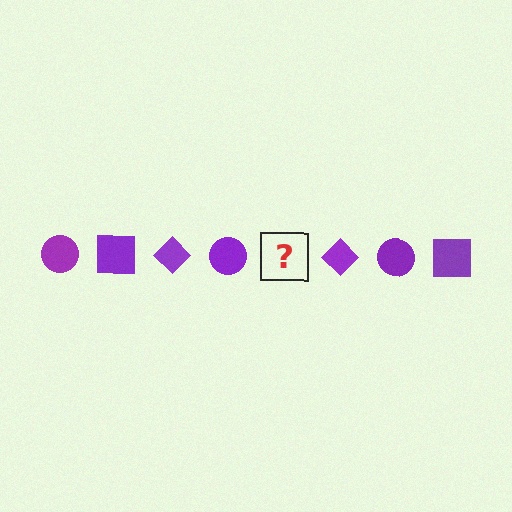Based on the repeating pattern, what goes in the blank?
The blank should be a purple square.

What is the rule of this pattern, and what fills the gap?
The rule is that the pattern cycles through circle, square, diamond shapes in purple. The gap should be filled with a purple square.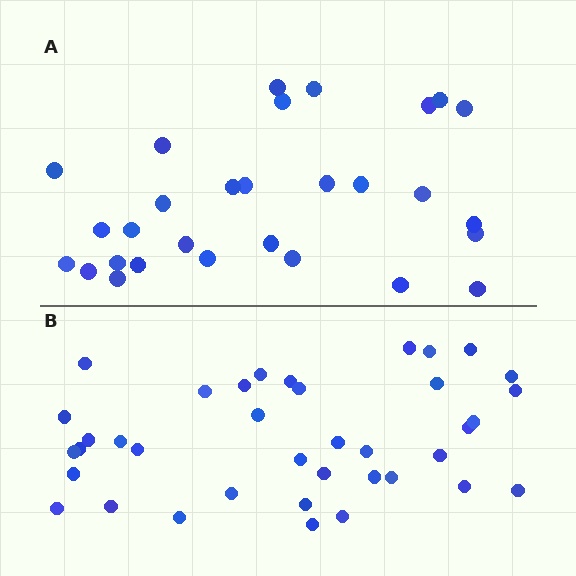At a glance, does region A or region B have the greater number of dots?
Region B (the bottom region) has more dots.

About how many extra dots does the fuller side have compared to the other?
Region B has roughly 8 or so more dots than region A.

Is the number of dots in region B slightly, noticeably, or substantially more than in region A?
Region B has noticeably more, but not dramatically so. The ratio is roughly 1.3 to 1.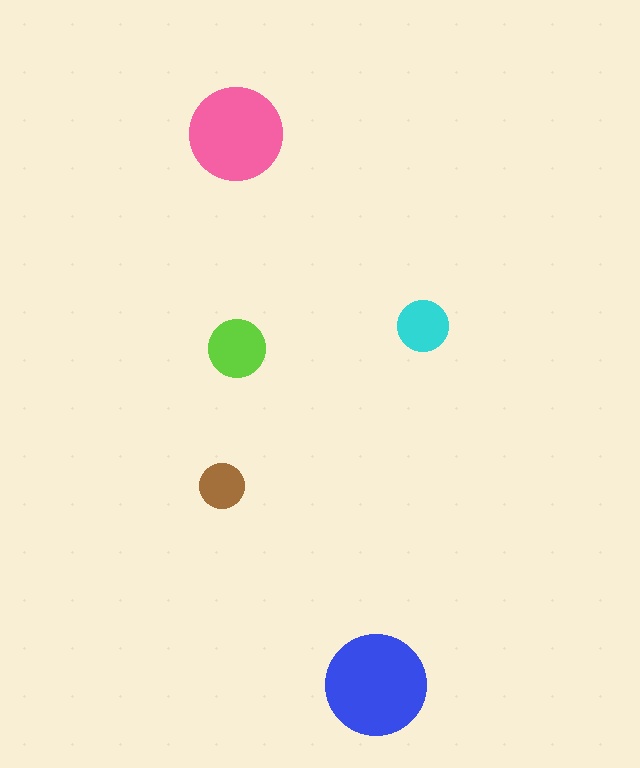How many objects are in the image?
There are 5 objects in the image.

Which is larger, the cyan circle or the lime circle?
The lime one.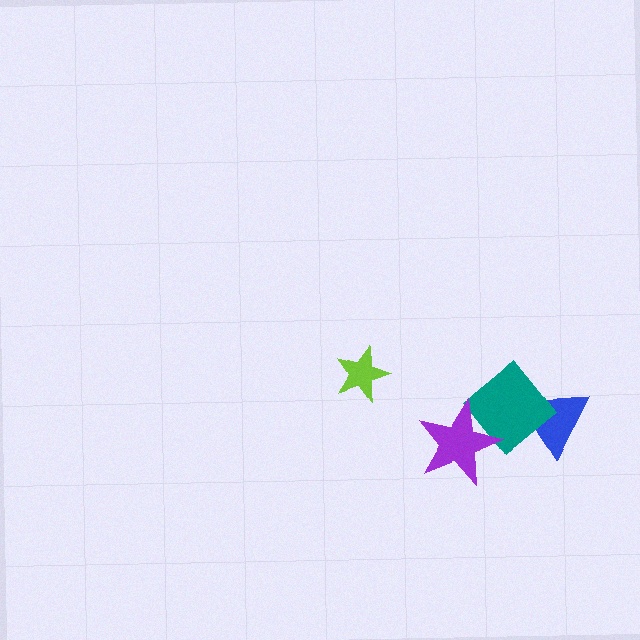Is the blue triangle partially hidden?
Yes, it is partially covered by another shape.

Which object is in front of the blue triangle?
The teal diamond is in front of the blue triangle.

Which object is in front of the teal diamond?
The purple star is in front of the teal diamond.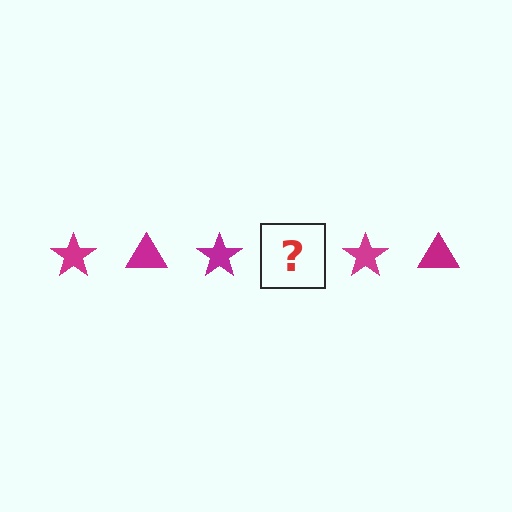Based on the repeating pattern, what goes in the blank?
The blank should be a magenta triangle.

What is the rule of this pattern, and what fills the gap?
The rule is that the pattern cycles through star, triangle shapes in magenta. The gap should be filled with a magenta triangle.